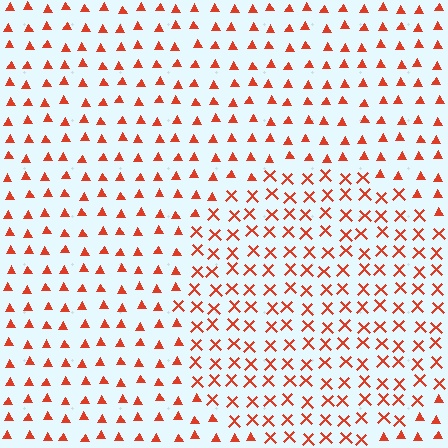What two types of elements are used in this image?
The image uses X marks inside the circle region and triangles outside it.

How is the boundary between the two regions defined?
The boundary is defined by a change in element shape: X marks inside vs. triangles outside. All elements share the same color and spacing.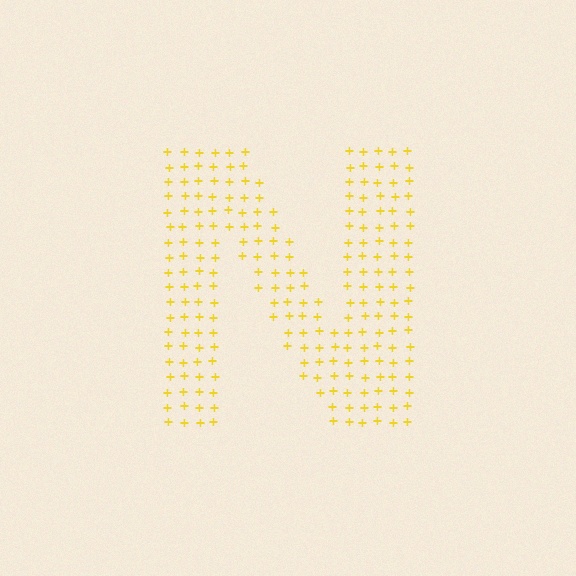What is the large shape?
The large shape is the letter N.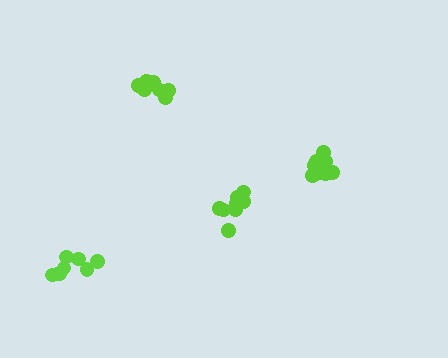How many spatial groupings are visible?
There are 4 spatial groupings.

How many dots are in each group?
Group 1: 7 dots, Group 2: 9 dots, Group 3: 7 dots, Group 4: 9 dots (32 total).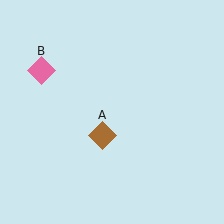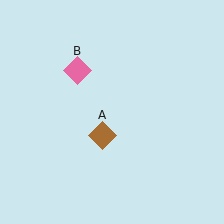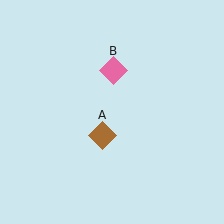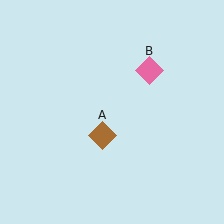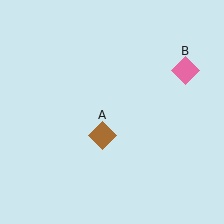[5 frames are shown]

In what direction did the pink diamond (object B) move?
The pink diamond (object B) moved right.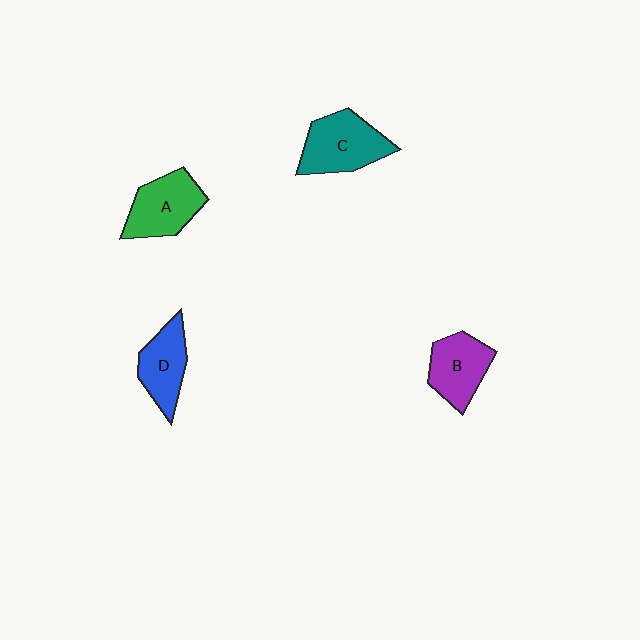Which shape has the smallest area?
Shape D (blue).